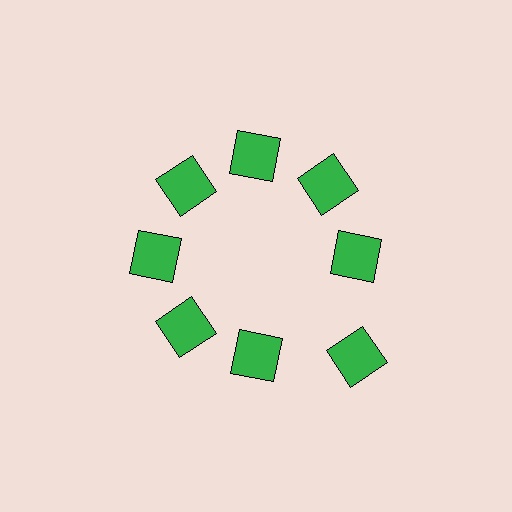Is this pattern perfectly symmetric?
No. The 8 green squares are arranged in a ring, but one element near the 4 o'clock position is pushed outward from the center, breaking the 8-fold rotational symmetry.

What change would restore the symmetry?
The symmetry would be restored by moving it inward, back onto the ring so that all 8 squares sit at equal angles and equal distance from the center.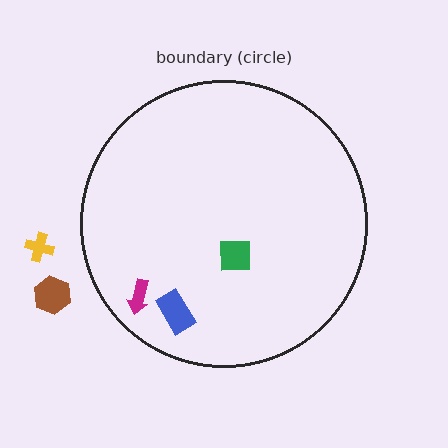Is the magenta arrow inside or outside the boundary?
Inside.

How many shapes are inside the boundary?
3 inside, 2 outside.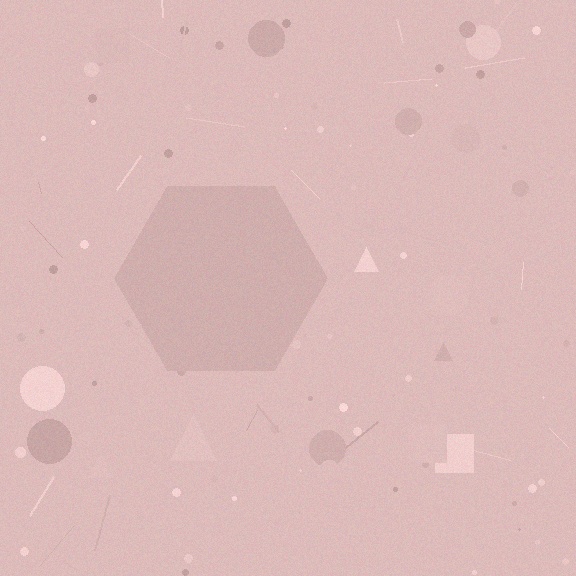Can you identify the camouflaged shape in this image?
The camouflaged shape is a hexagon.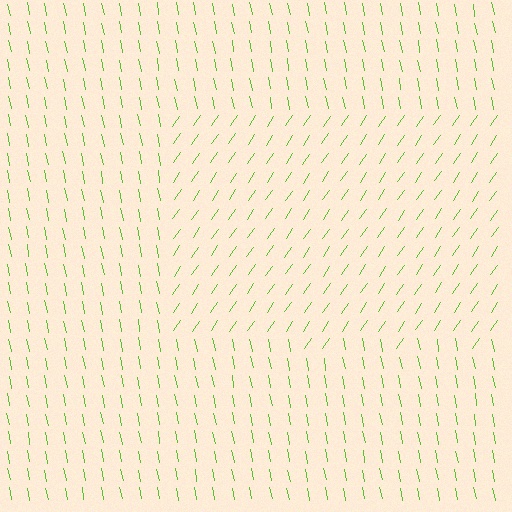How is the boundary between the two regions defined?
The boundary is defined purely by a change in line orientation (approximately 45 degrees difference). All lines are the same color and thickness.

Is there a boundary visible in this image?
Yes, there is a texture boundary formed by a change in line orientation.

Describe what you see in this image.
The image is filled with small lime line segments. A rectangle region in the image has lines oriented differently from the surrounding lines, creating a visible texture boundary.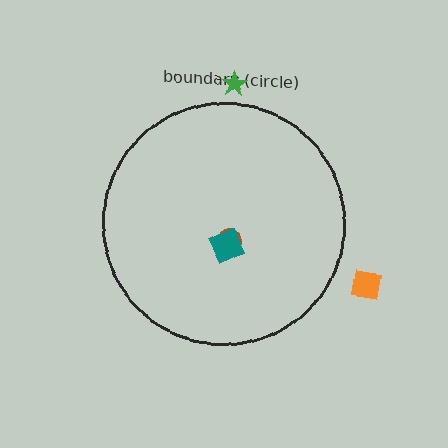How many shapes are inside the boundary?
2 inside, 2 outside.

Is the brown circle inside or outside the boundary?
Inside.